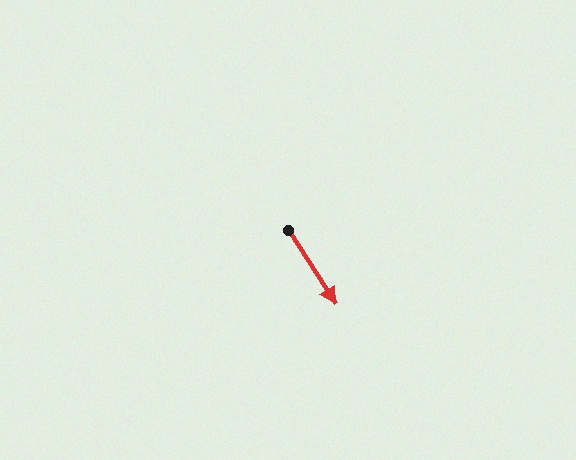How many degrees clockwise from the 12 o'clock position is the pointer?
Approximately 147 degrees.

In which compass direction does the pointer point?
Southeast.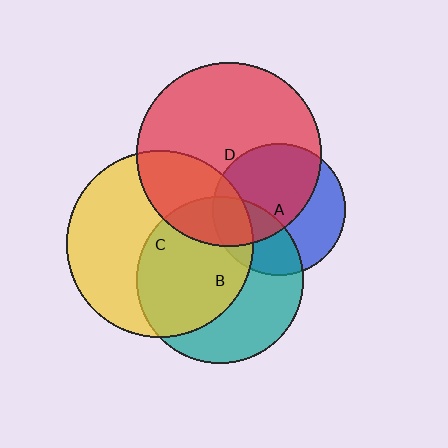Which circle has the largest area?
Circle C (yellow).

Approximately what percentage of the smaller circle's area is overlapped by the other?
Approximately 55%.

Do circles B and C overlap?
Yes.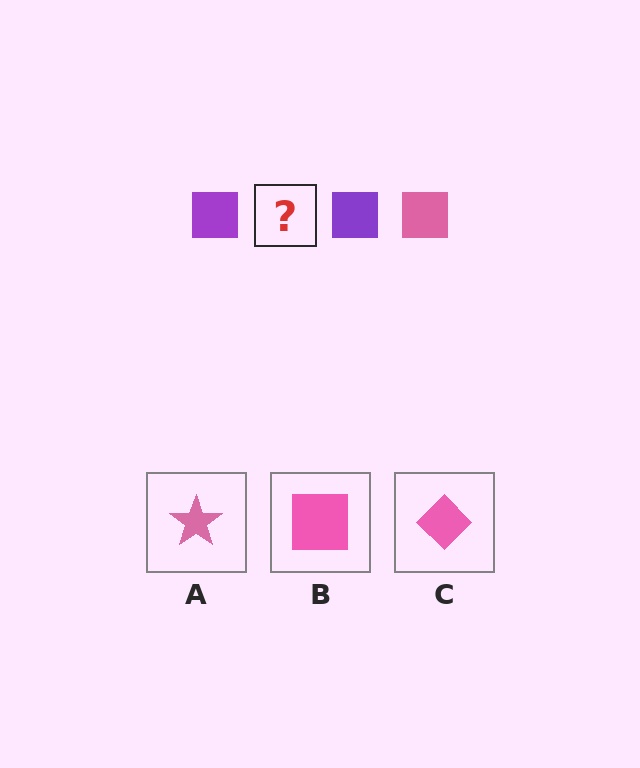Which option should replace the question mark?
Option B.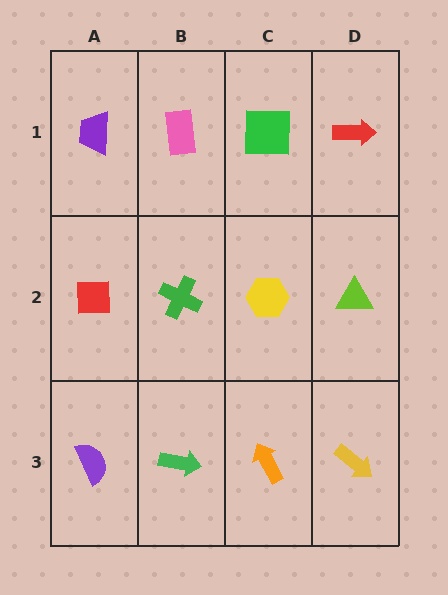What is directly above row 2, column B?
A pink rectangle.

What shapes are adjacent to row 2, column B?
A pink rectangle (row 1, column B), a green arrow (row 3, column B), a red square (row 2, column A), a yellow hexagon (row 2, column C).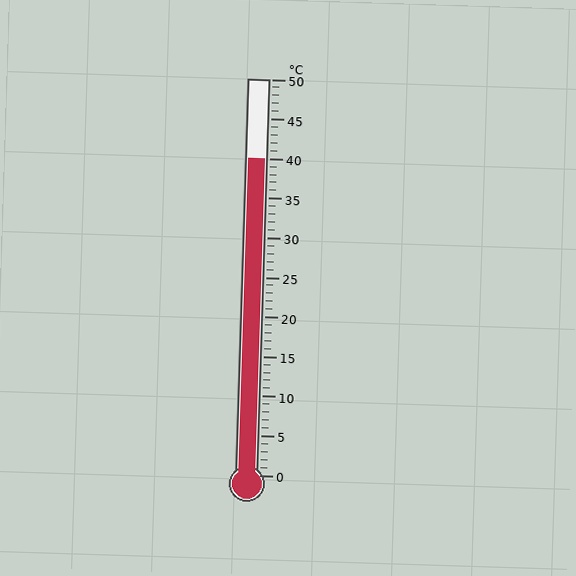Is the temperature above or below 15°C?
The temperature is above 15°C.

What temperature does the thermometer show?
The thermometer shows approximately 40°C.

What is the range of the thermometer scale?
The thermometer scale ranges from 0°C to 50°C.